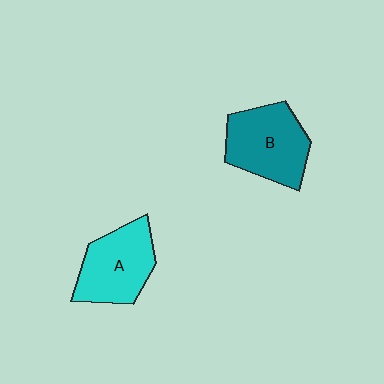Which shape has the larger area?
Shape B (teal).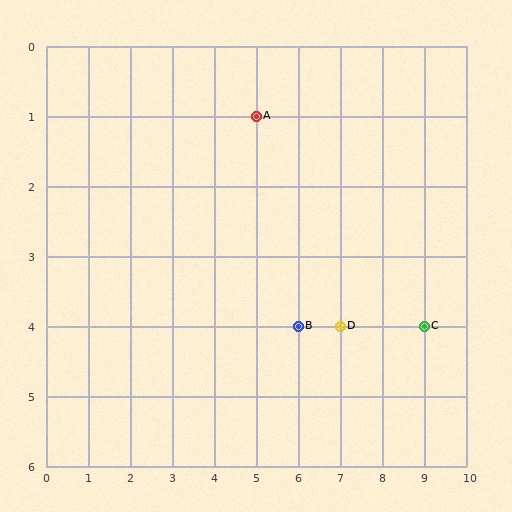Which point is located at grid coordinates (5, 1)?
Point A is at (5, 1).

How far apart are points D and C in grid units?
Points D and C are 2 columns apart.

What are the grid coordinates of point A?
Point A is at grid coordinates (5, 1).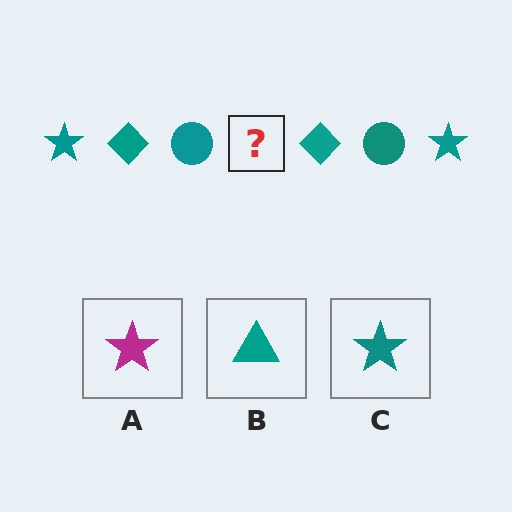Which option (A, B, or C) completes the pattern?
C.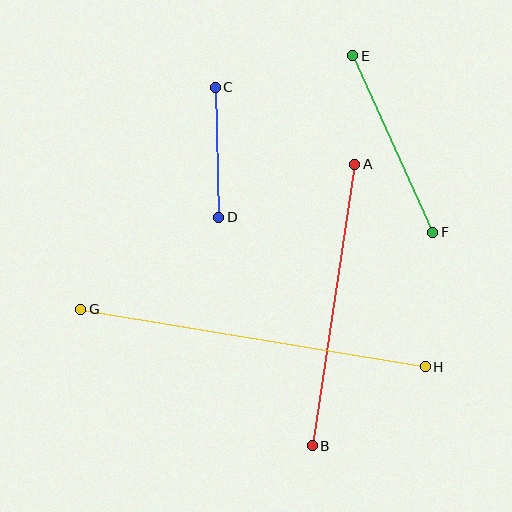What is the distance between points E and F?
The distance is approximately 194 pixels.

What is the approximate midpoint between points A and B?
The midpoint is at approximately (334, 305) pixels.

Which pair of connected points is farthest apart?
Points G and H are farthest apart.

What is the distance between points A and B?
The distance is approximately 285 pixels.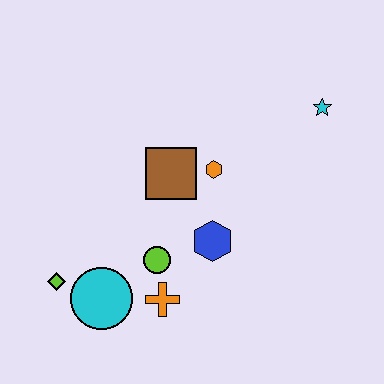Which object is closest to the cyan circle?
The lime diamond is closest to the cyan circle.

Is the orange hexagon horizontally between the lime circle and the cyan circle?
No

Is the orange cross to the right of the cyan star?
No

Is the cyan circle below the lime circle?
Yes